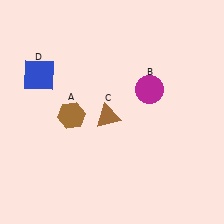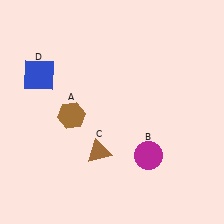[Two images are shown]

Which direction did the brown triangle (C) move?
The brown triangle (C) moved down.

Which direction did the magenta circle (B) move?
The magenta circle (B) moved down.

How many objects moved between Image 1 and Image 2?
2 objects moved between the two images.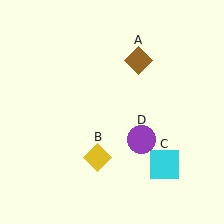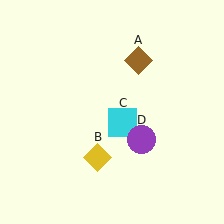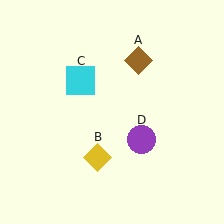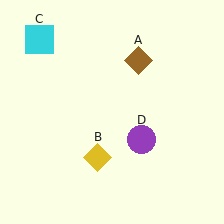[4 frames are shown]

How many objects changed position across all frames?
1 object changed position: cyan square (object C).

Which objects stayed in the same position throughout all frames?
Brown diamond (object A) and yellow diamond (object B) and purple circle (object D) remained stationary.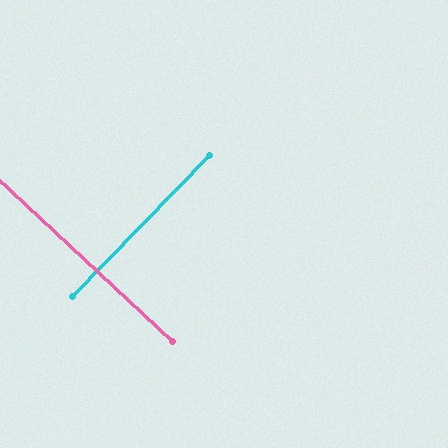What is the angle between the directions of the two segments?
Approximately 88 degrees.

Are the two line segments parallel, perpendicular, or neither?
Perpendicular — they meet at approximately 88°.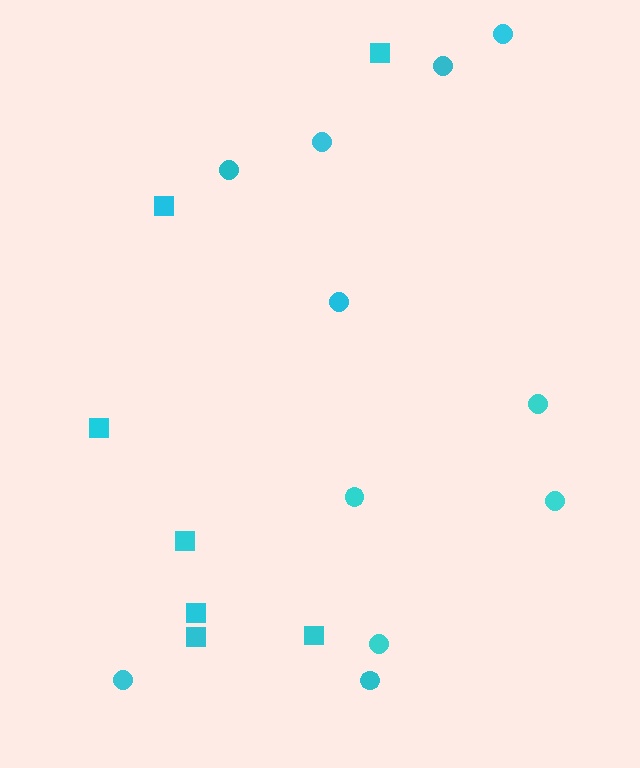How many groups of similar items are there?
There are 2 groups: one group of squares (7) and one group of circles (11).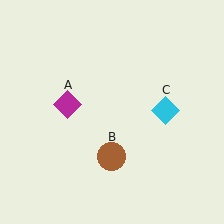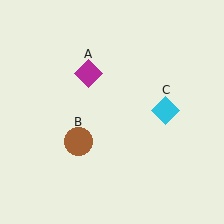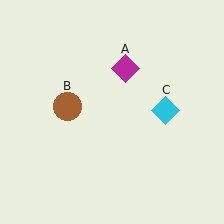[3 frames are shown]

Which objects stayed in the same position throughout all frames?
Cyan diamond (object C) remained stationary.